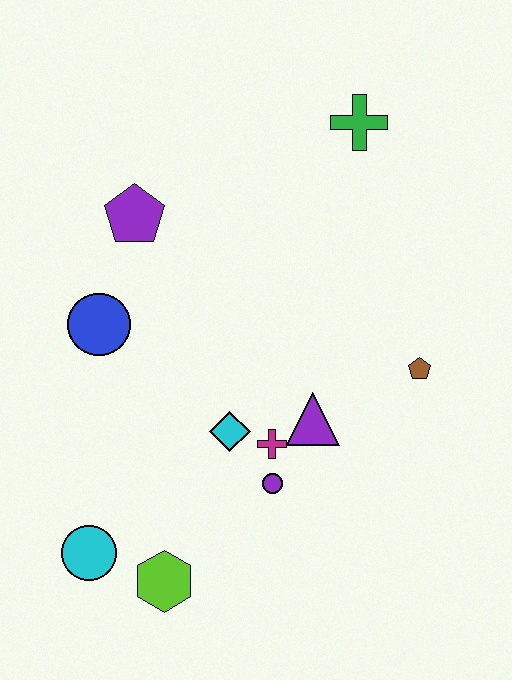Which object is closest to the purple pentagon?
The blue circle is closest to the purple pentagon.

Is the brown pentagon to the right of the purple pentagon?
Yes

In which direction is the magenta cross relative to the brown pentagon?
The magenta cross is to the left of the brown pentagon.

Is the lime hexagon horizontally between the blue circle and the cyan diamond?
Yes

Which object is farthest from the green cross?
The cyan circle is farthest from the green cross.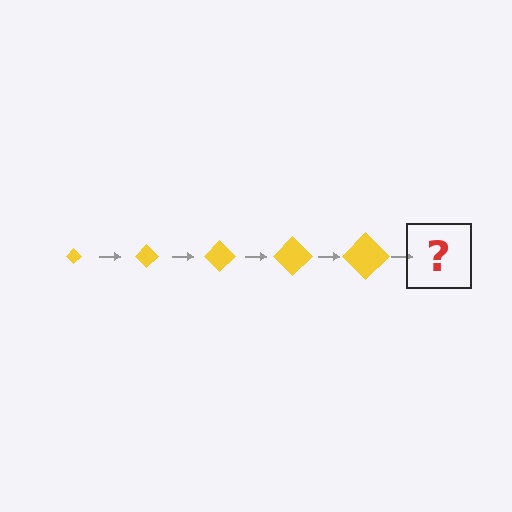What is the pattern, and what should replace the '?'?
The pattern is that the diamond gets progressively larger each step. The '?' should be a yellow diamond, larger than the previous one.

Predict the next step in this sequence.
The next step is a yellow diamond, larger than the previous one.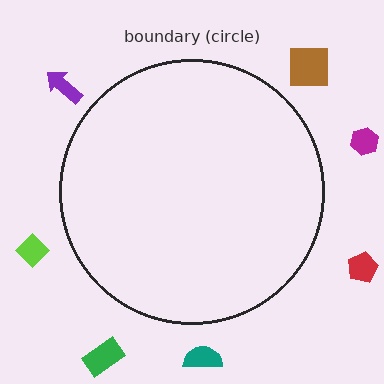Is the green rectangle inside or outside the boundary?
Outside.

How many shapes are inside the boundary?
0 inside, 7 outside.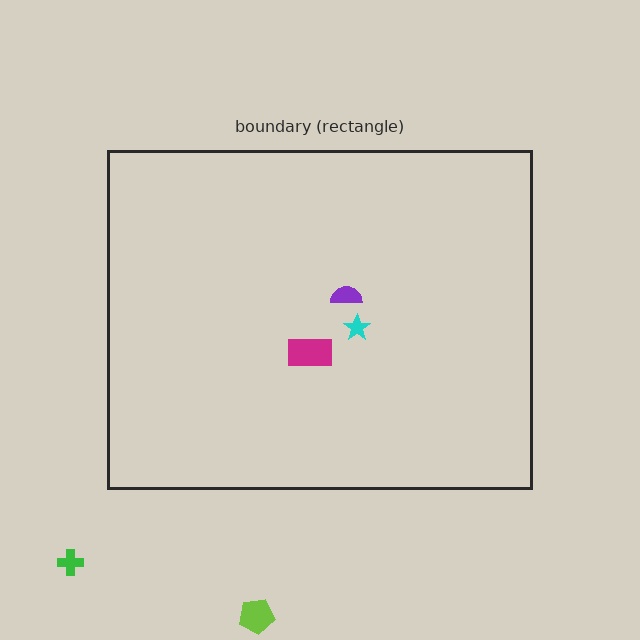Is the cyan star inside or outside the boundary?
Inside.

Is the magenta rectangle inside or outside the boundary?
Inside.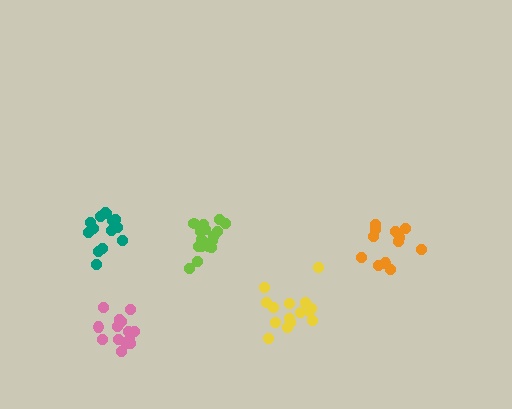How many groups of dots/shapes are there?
There are 5 groups.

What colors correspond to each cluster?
The clusters are colored: pink, orange, yellow, lime, teal.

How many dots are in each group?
Group 1: 14 dots, Group 2: 12 dots, Group 3: 15 dots, Group 4: 16 dots, Group 5: 14 dots (71 total).